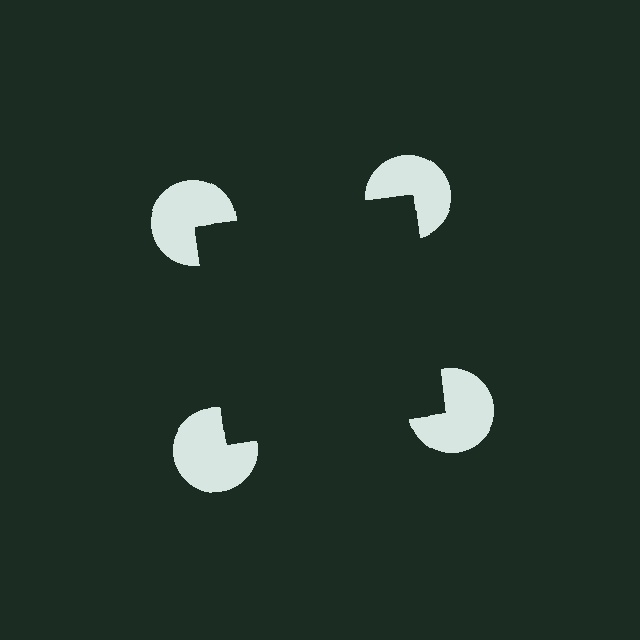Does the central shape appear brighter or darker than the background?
It typically appears slightly darker than the background, even though no actual brightness change is drawn.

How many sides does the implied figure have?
4 sides.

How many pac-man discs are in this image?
There are 4 — one at each vertex of the illusory square.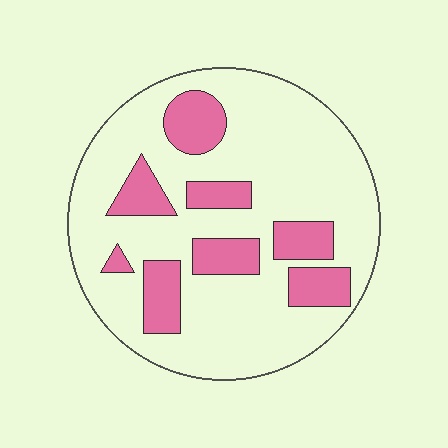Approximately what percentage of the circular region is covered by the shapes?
Approximately 25%.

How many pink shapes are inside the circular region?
8.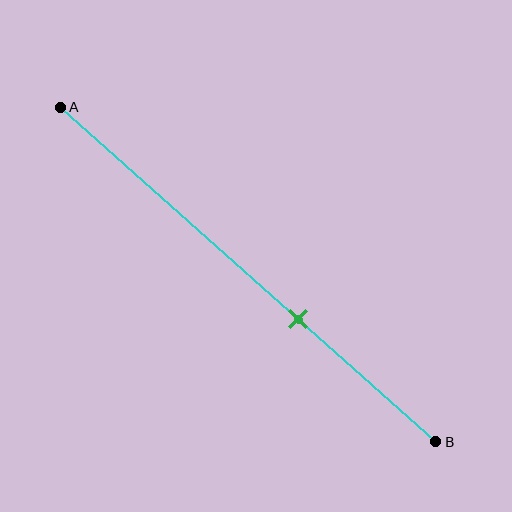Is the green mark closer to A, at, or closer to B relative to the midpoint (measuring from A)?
The green mark is closer to point B than the midpoint of segment AB.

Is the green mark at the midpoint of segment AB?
No, the mark is at about 65% from A, not at the 50% midpoint.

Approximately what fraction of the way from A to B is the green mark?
The green mark is approximately 65% of the way from A to B.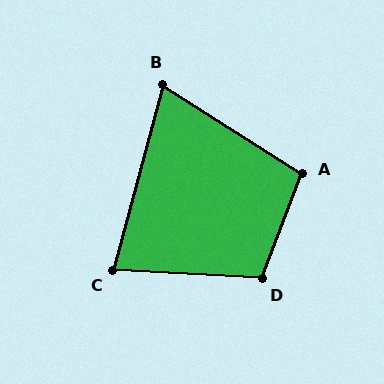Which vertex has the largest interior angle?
D, at approximately 108 degrees.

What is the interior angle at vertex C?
Approximately 78 degrees (acute).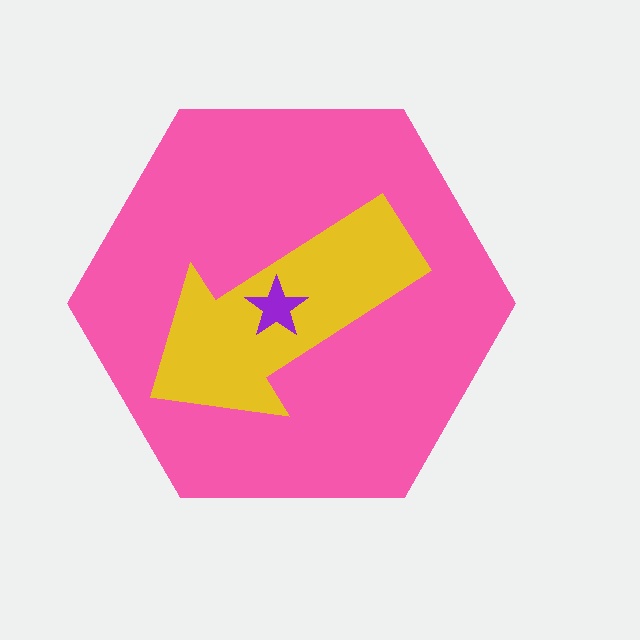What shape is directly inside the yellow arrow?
The purple star.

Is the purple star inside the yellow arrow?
Yes.